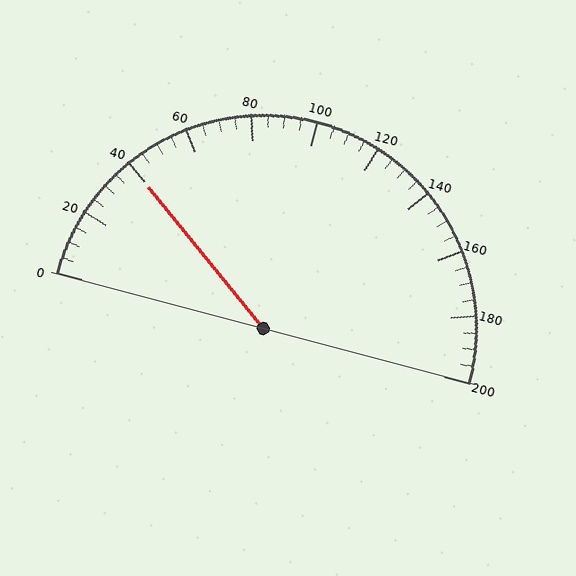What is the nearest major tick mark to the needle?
The nearest major tick mark is 40.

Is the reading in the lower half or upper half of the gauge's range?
The reading is in the lower half of the range (0 to 200).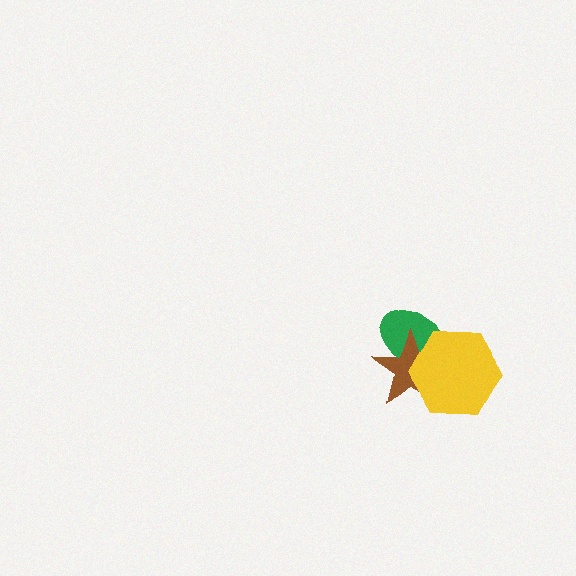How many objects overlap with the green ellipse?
2 objects overlap with the green ellipse.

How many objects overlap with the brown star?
2 objects overlap with the brown star.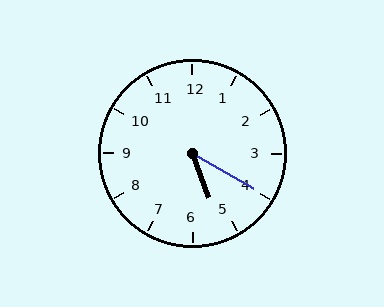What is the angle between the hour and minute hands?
Approximately 40 degrees.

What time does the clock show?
5:20.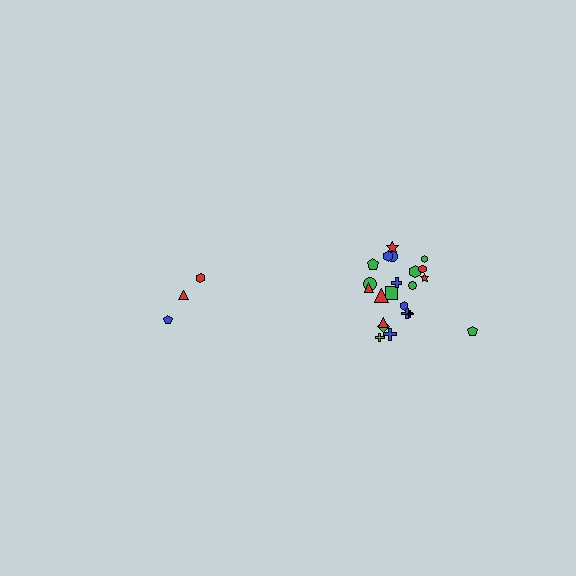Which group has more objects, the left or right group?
The right group.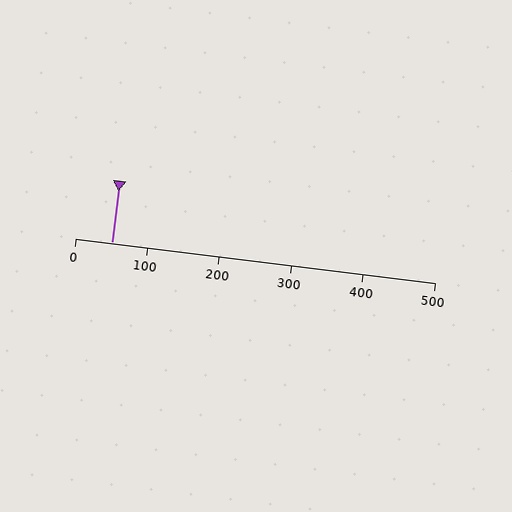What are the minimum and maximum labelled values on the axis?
The axis runs from 0 to 500.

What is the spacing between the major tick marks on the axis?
The major ticks are spaced 100 apart.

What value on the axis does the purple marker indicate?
The marker indicates approximately 50.